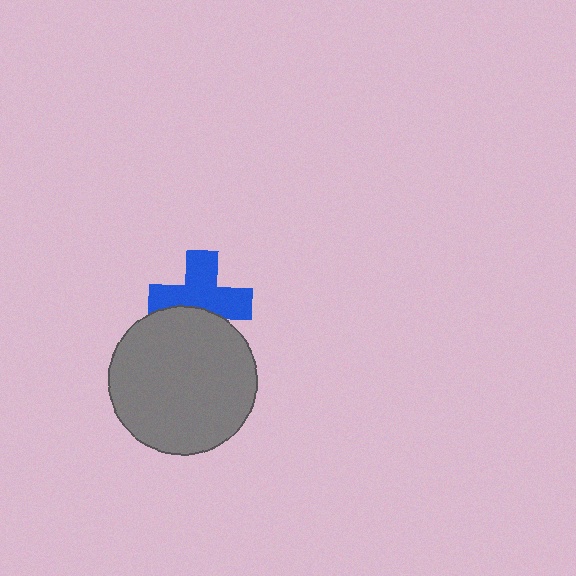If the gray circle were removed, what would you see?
You would see the complete blue cross.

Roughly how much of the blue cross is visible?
Most of it is visible (roughly 68%).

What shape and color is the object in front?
The object in front is a gray circle.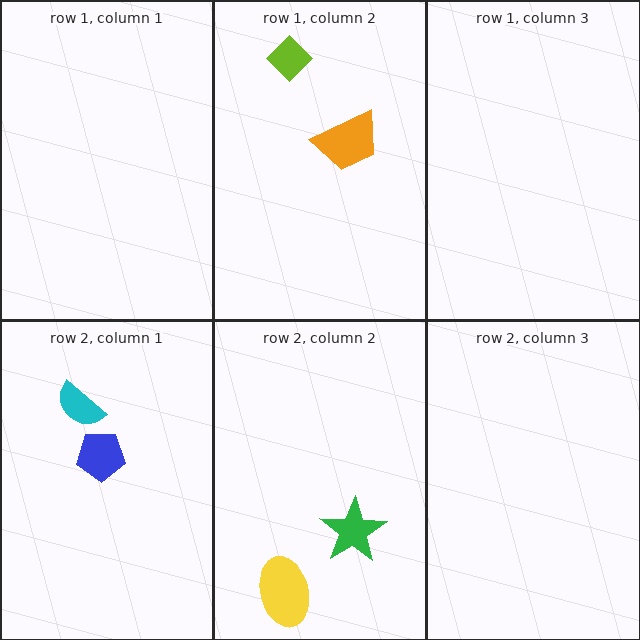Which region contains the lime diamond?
The row 1, column 2 region.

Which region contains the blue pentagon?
The row 2, column 1 region.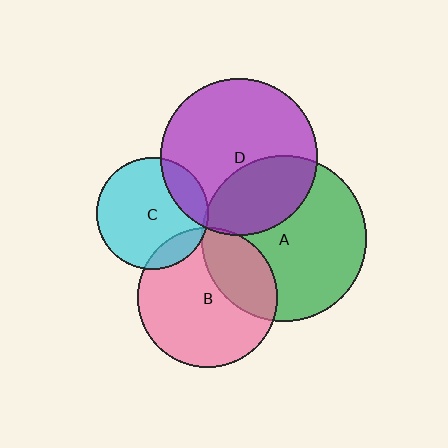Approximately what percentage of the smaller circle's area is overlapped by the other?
Approximately 20%.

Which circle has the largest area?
Circle A (green).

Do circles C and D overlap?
Yes.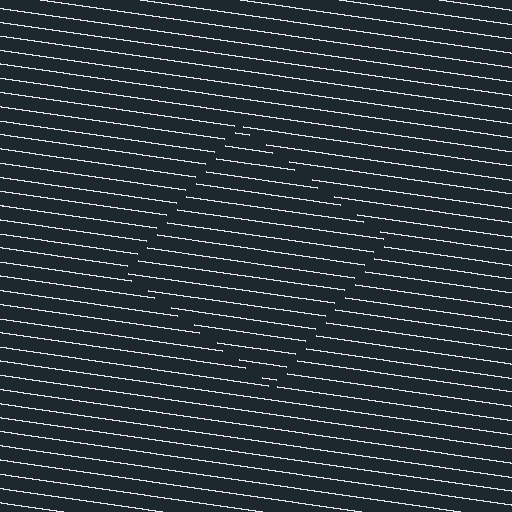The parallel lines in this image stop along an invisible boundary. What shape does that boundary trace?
An illusory square. The interior of the shape contains the same grating, shifted by half a period — the contour is defined by the phase discontinuity where line-ends from the inner and outer gratings abut.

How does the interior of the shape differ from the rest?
The interior of the shape contains the same grating, shifted by half a period — the contour is defined by the phase discontinuity where line-ends from the inner and outer gratings abut.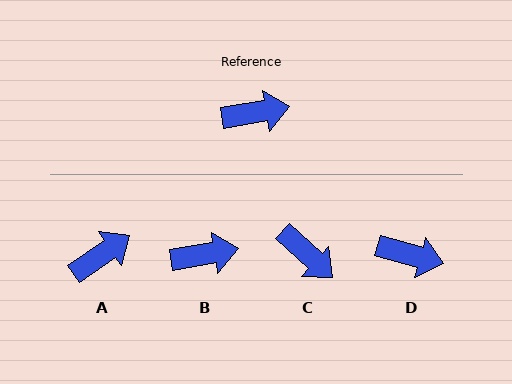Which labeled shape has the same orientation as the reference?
B.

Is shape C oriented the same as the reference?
No, it is off by about 52 degrees.